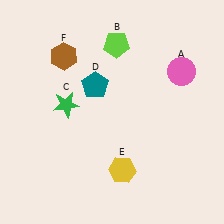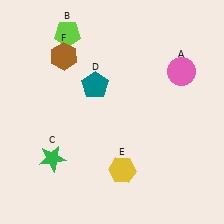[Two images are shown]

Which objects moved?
The objects that moved are: the lime pentagon (B), the green star (C).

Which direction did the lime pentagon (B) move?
The lime pentagon (B) moved left.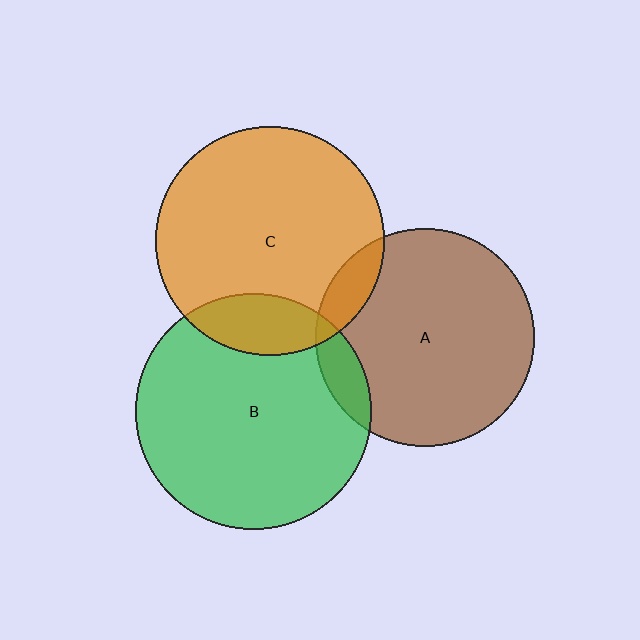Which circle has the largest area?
Circle B (green).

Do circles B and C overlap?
Yes.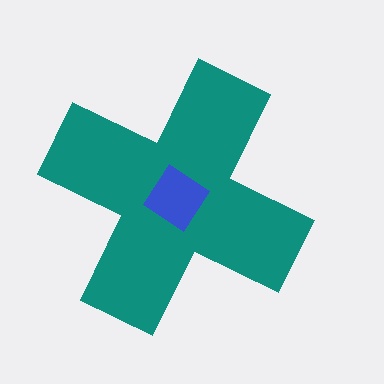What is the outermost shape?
The teal cross.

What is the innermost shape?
The blue diamond.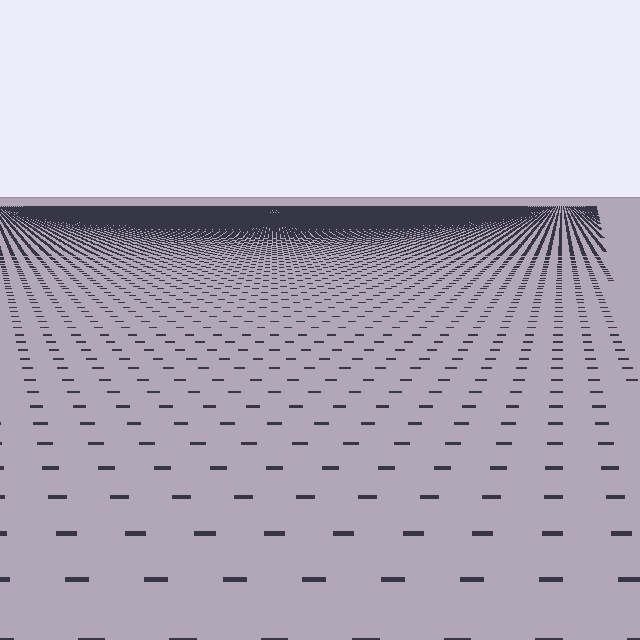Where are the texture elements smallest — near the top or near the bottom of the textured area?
Near the top.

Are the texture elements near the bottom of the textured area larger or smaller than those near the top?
Larger. Near the bottom, elements are closer to the viewer and appear at a bigger on-screen size.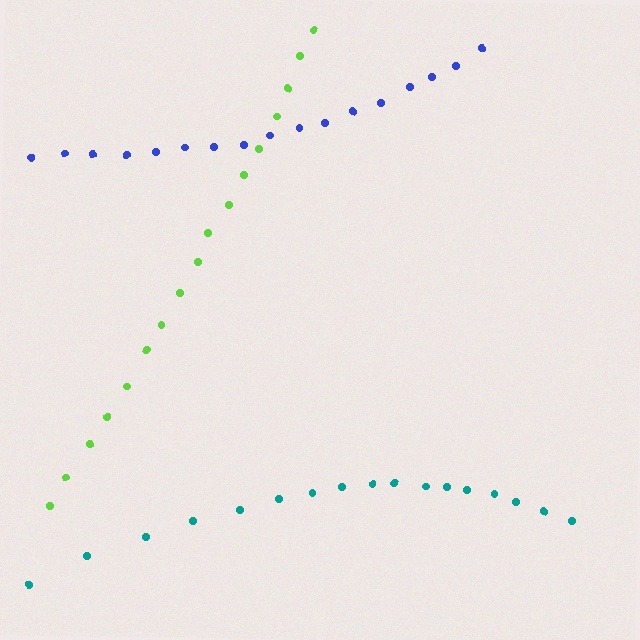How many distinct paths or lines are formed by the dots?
There are 3 distinct paths.